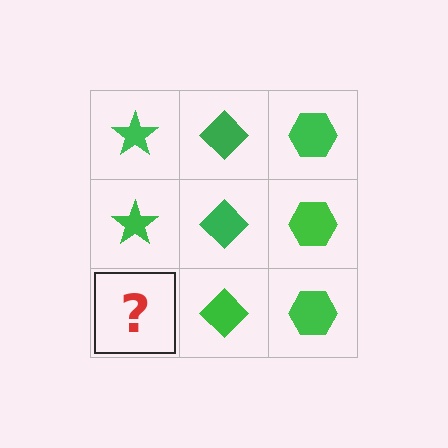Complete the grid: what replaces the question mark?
The question mark should be replaced with a green star.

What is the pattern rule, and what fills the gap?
The rule is that each column has a consistent shape. The gap should be filled with a green star.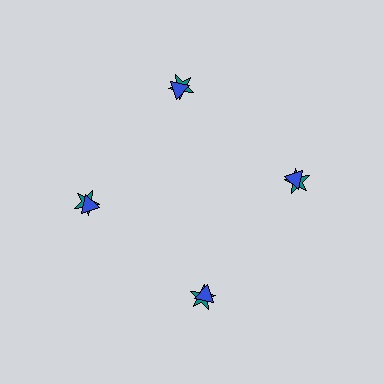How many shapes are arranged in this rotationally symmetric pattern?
There are 8 shapes, arranged in 4 groups of 2.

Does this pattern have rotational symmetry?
Yes, this pattern has 4-fold rotational symmetry. It looks the same after rotating 90 degrees around the center.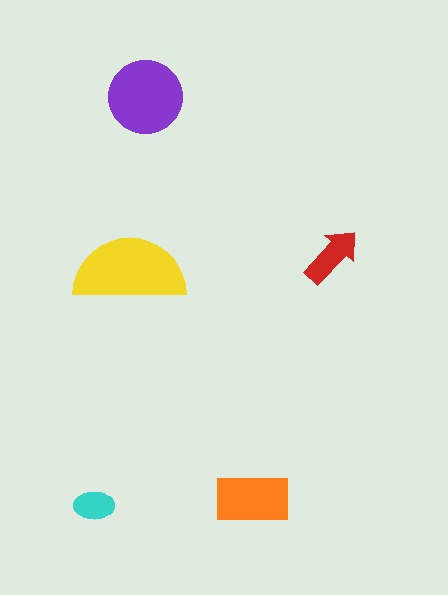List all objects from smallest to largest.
The cyan ellipse, the red arrow, the orange rectangle, the purple circle, the yellow semicircle.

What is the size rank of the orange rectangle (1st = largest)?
3rd.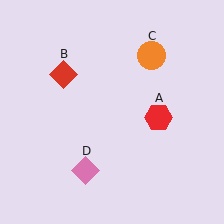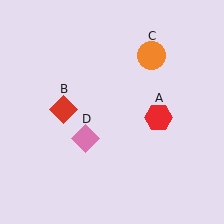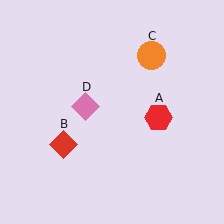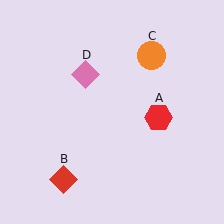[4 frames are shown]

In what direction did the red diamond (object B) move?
The red diamond (object B) moved down.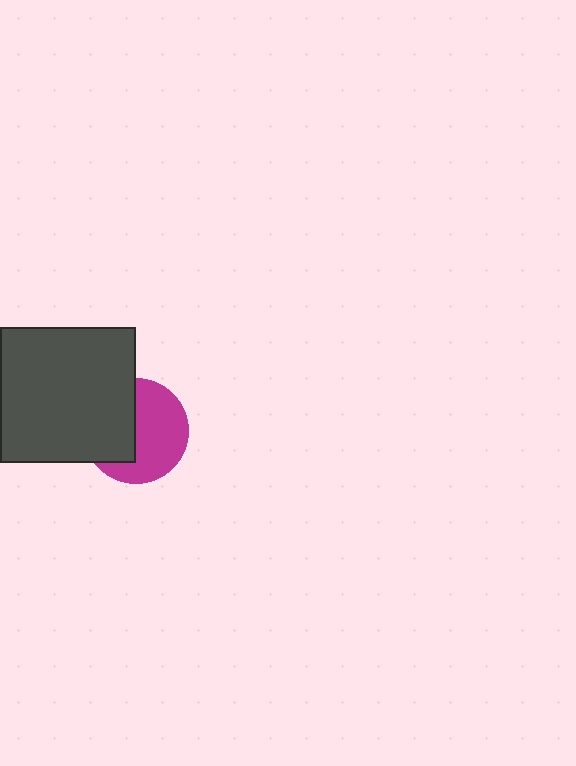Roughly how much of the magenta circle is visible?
About half of it is visible (roughly 57%).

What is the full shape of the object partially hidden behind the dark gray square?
The partially hidden object is a magenta circle.